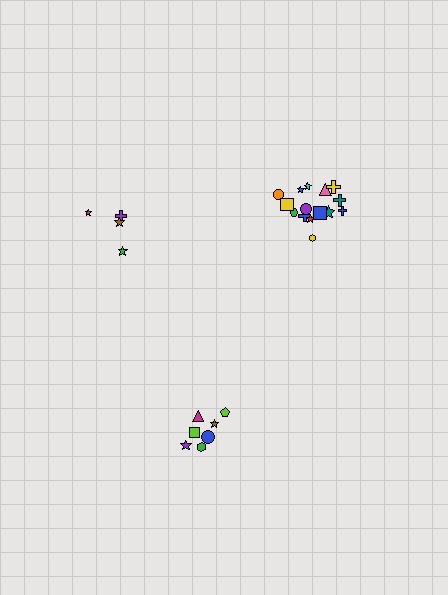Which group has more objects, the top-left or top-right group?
The top-right group.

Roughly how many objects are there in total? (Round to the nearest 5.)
Roughly 25 objects in total.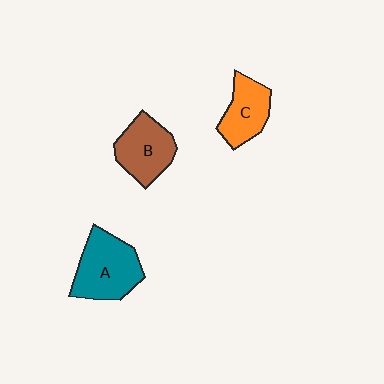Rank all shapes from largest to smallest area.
From largest to smallest: A (teal), B (brown), C (orange).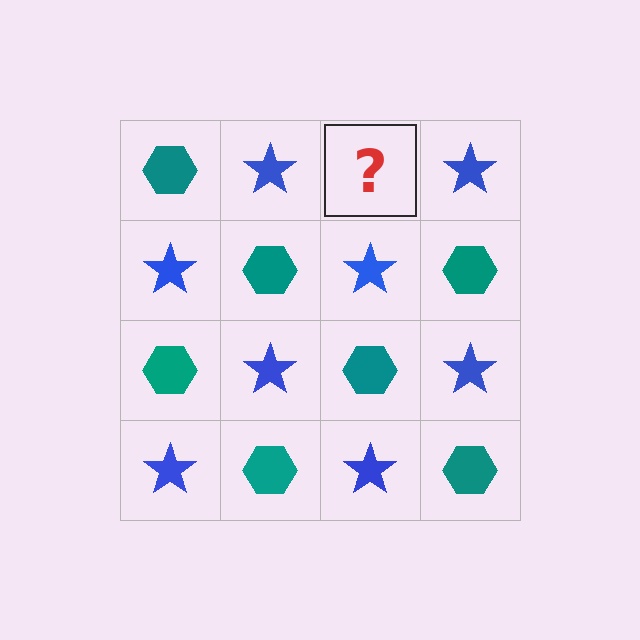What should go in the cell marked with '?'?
The missing cell should contain a teal hexagon.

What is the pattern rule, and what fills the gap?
The rule is that it alternates teal hexagon and blue star in a checkerboard pattern. The gap should be filled with a teal hexagon.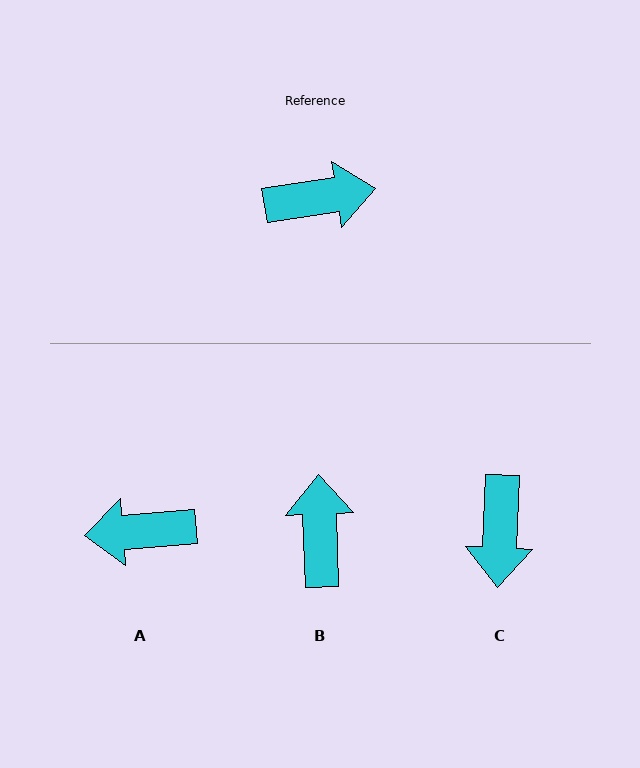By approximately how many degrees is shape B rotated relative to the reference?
Approximately 83 degrees counter-clockwise.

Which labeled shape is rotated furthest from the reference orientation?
A, about 176 degrees away.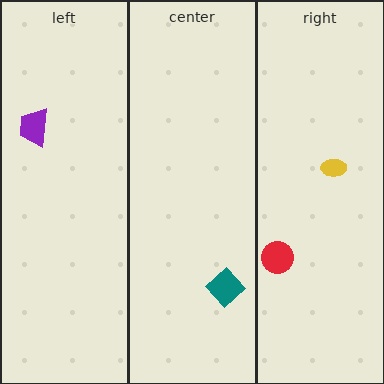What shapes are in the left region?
The purple trapezoid.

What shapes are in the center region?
The teal diamond.